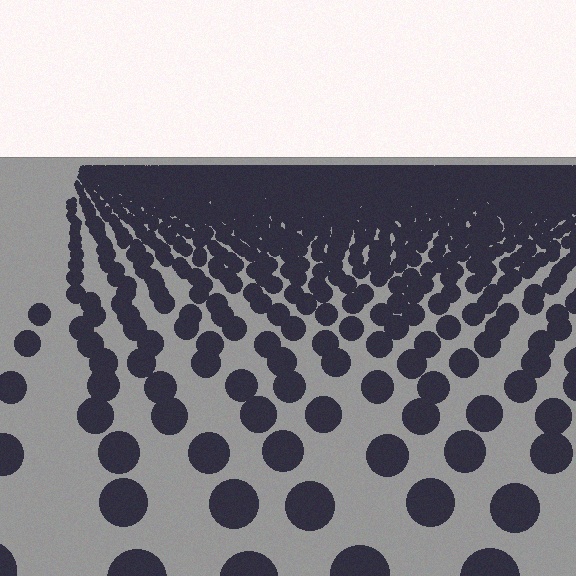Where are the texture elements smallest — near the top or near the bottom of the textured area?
Near the top.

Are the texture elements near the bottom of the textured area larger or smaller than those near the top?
Larger. Near the bottom, elements are closer to the viewer and appear at a bigger on-screen size.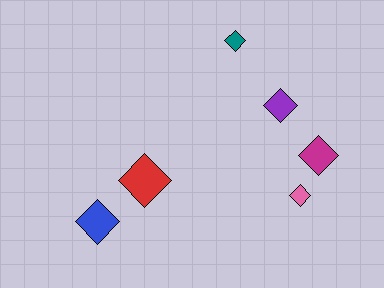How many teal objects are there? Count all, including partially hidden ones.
There is 1 teal object.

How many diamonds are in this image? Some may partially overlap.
There are 6 diamonds.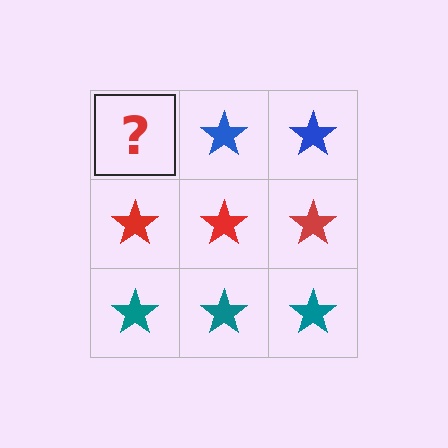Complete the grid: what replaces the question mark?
The question mark should be replaced with a blue star.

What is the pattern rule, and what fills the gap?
The rule is that each row has a consistent color. The gap should be filled with a blue star.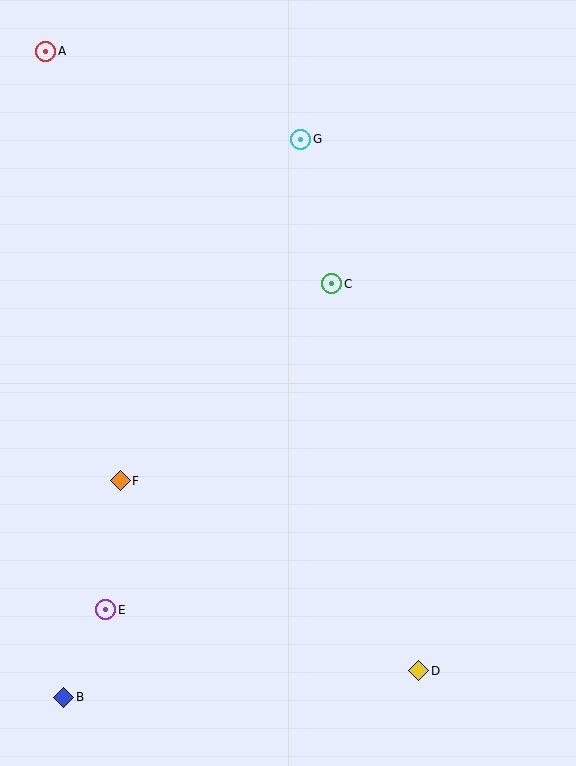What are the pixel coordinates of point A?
Point A is at (46, 51).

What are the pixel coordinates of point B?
Point B is at (64, 697).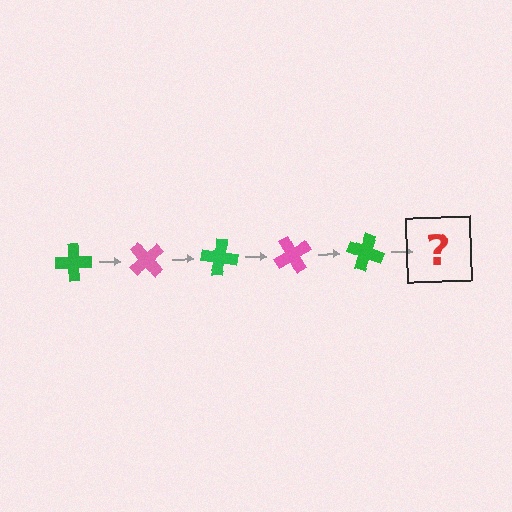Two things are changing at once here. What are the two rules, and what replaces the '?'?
The two rules are that it rotates 50 degrees each step and the color cycles through green and pink. The '?' should be a pink cross, rotated 250 degrees from the start.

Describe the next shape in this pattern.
It should be a pink cross, rotated 250 degrees from the start.